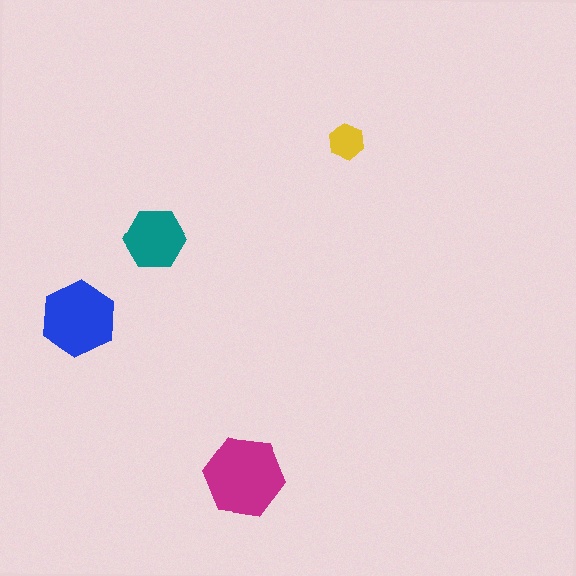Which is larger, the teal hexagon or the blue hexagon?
The blue one.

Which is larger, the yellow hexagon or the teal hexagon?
The teal one.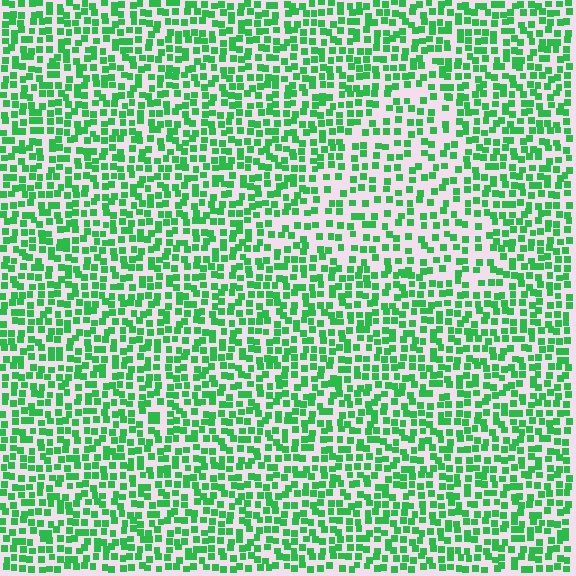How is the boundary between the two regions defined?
The boundary is defined by a change in element density (approximately 1.6x ratio). All elements are the same color, size, and shape.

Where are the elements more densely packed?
The elements are more densely packed outside the triangle boundary.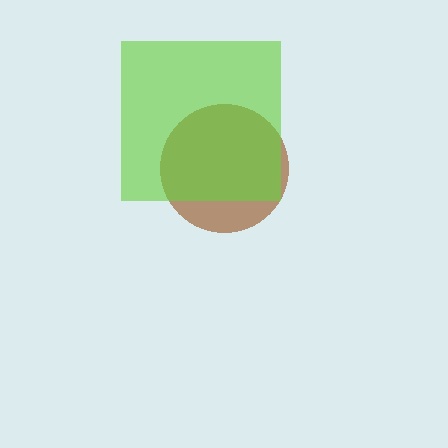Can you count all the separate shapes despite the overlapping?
Yes, there are 2 separate shapes.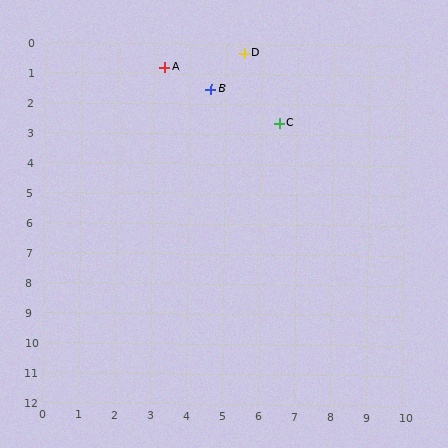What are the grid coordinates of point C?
Point C is at approximately (6.5, 2.6).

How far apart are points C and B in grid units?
Points C and B are about 2.2 grid units apart.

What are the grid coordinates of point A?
Point A is at approximately (3.3, 0.8).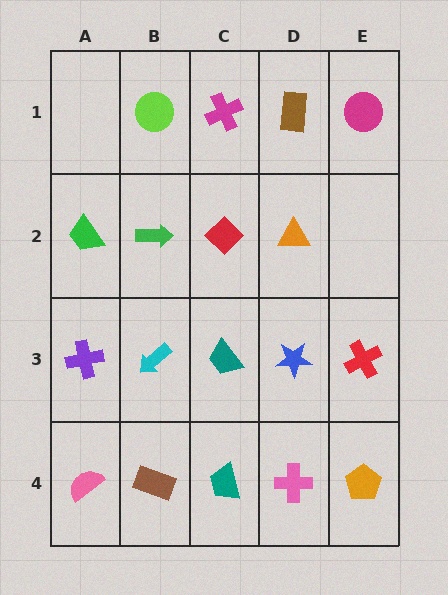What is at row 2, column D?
An orange triangle.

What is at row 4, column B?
A brown rectangle.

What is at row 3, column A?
A purple cross.